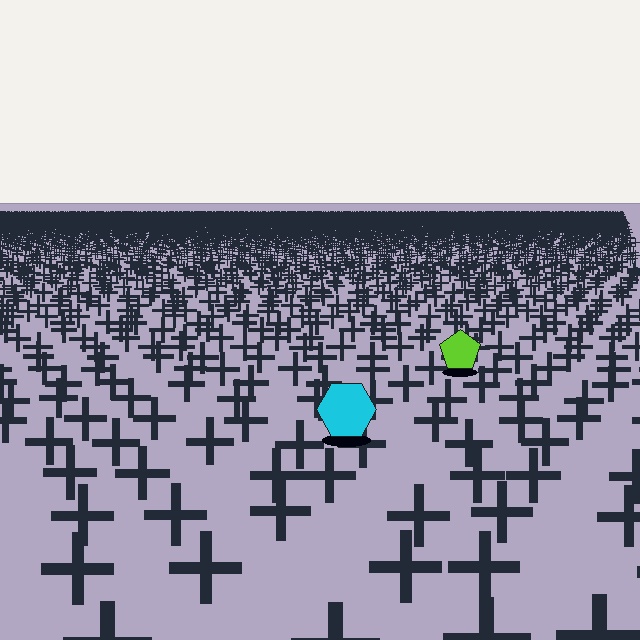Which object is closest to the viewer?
The cyan hexagon is closest. The texture marks near it are larger and more spread out.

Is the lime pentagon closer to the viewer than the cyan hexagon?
No. The cyan hexagon is closer — you can tell from the texture gradient: the ground texture is coarser near it.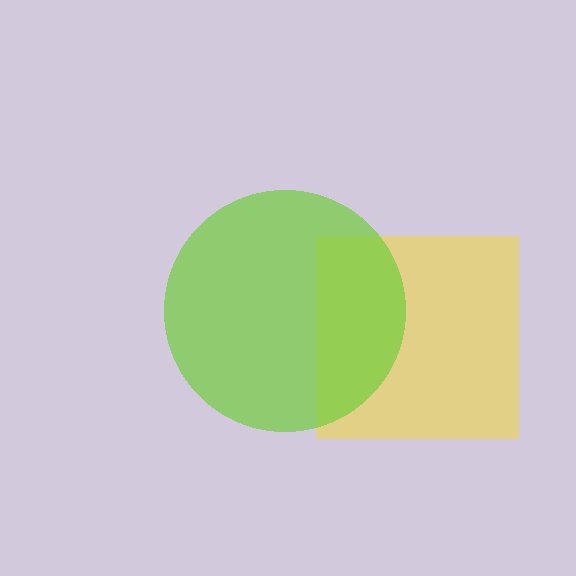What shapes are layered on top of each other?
The layered shapes are: a yellow square, a lime circle.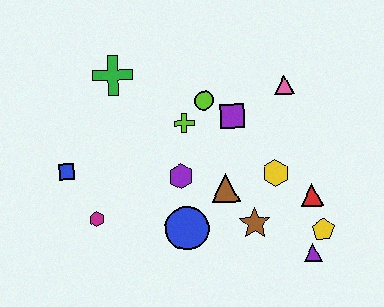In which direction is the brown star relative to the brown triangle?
The brown star is below the brown triangle.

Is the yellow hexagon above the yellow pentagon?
Yes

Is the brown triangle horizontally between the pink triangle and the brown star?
No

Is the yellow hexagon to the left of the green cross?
No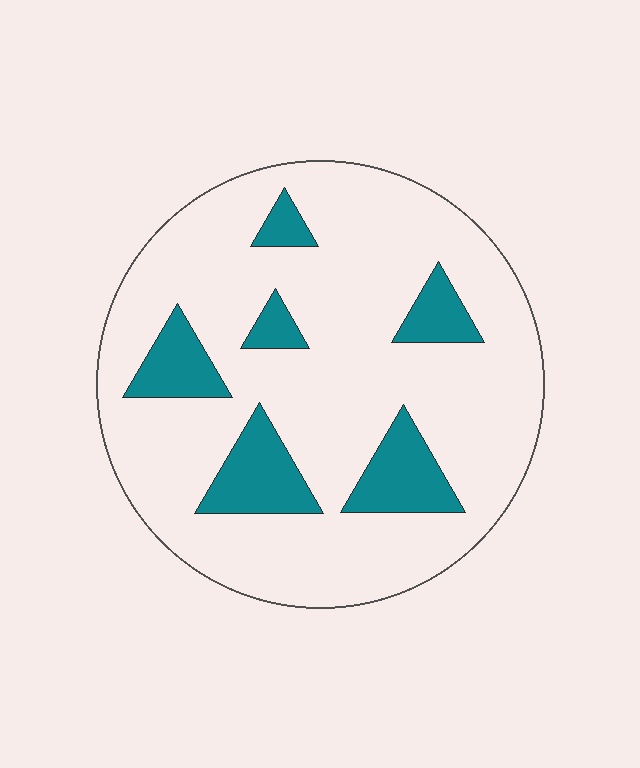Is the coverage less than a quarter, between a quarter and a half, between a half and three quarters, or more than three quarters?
Less than a quarter.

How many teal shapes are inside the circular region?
6.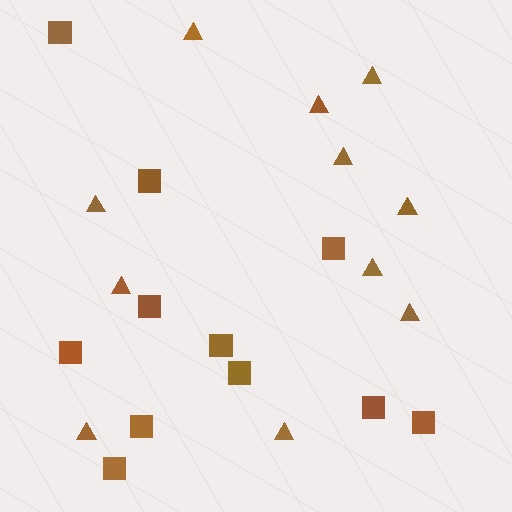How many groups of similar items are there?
There are 2 groups: one group of squares (11) and one group of triangles (11).